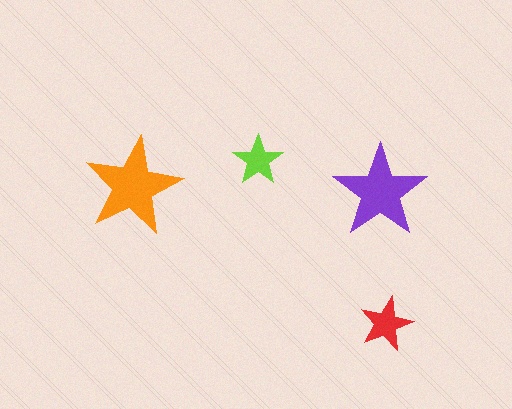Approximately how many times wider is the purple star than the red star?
About 1.5 times wider.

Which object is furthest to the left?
The orange star is leftmost.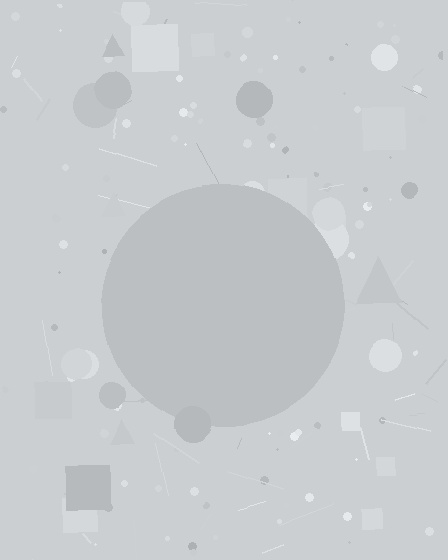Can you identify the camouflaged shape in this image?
The camouflaged shape is a circle.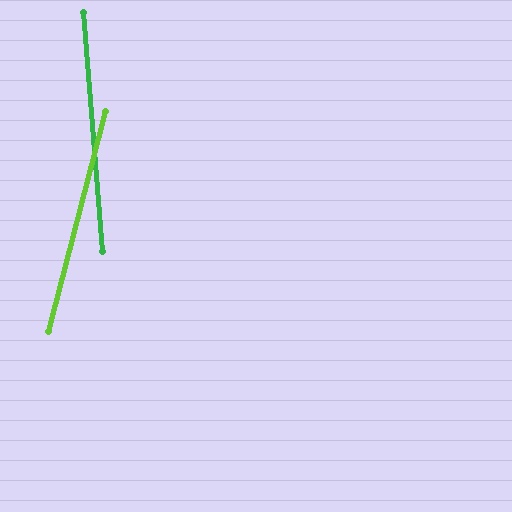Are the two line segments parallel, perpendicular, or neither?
Neither parallel nor perpendicular — they differ by about 19°.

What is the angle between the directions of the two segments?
Approximately 19 degrees.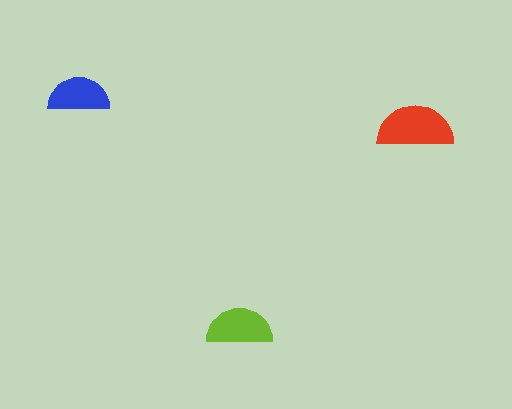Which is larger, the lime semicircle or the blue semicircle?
The lime one.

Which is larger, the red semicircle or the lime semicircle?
The red one.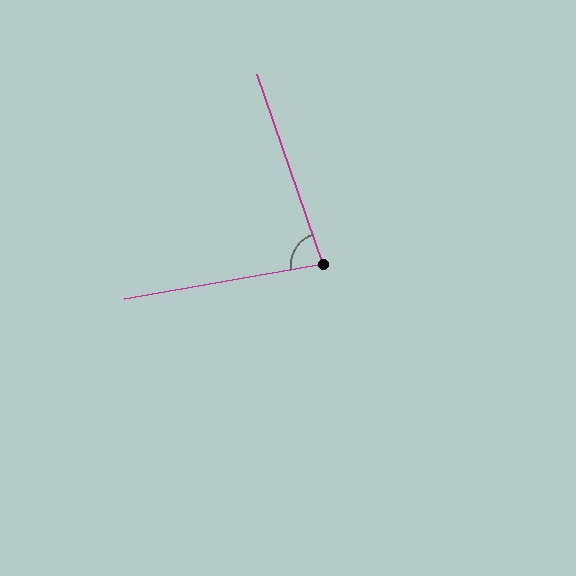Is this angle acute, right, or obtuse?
It is acute.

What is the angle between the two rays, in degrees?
Approximately 81 degrees.